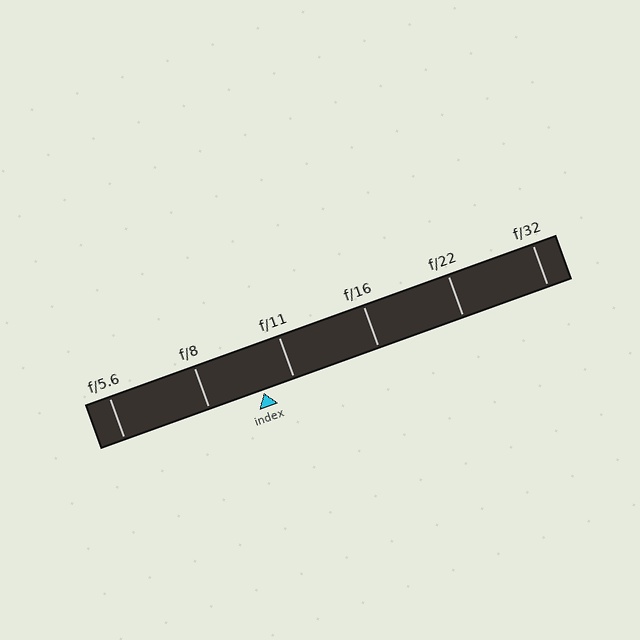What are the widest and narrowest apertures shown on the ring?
The widest aperture shown is f/5.6 and the narrowest is f/32.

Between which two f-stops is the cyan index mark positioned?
The index mark is between f/8 and f/11.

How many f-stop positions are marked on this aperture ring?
There are 6 f-stop positions marked.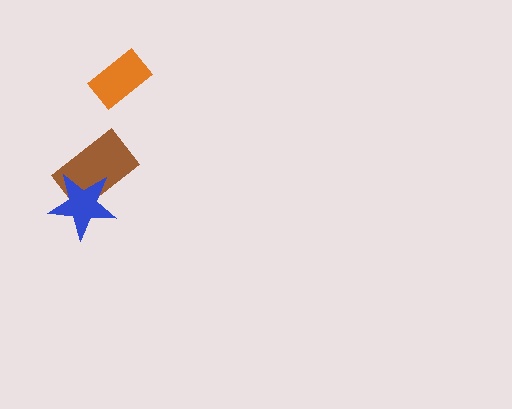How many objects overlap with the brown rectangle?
1 object overlaps with the brown rectangle.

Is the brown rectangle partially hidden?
Yes, it is partially covered by another shape.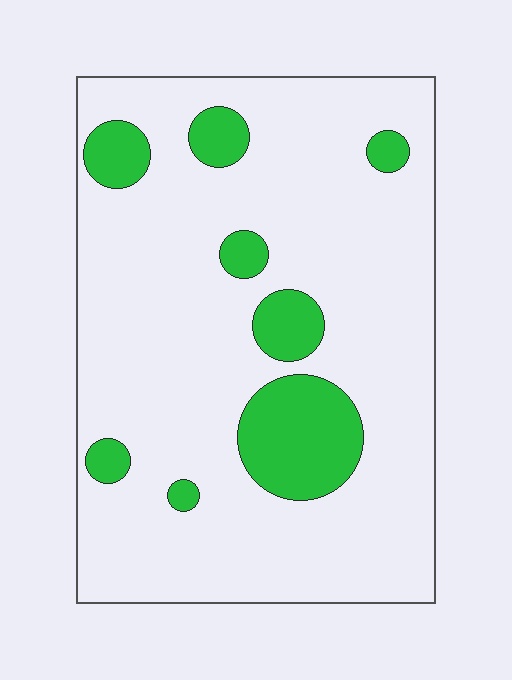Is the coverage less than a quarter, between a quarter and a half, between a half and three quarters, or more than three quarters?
Less than a quarter.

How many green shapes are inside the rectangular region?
8.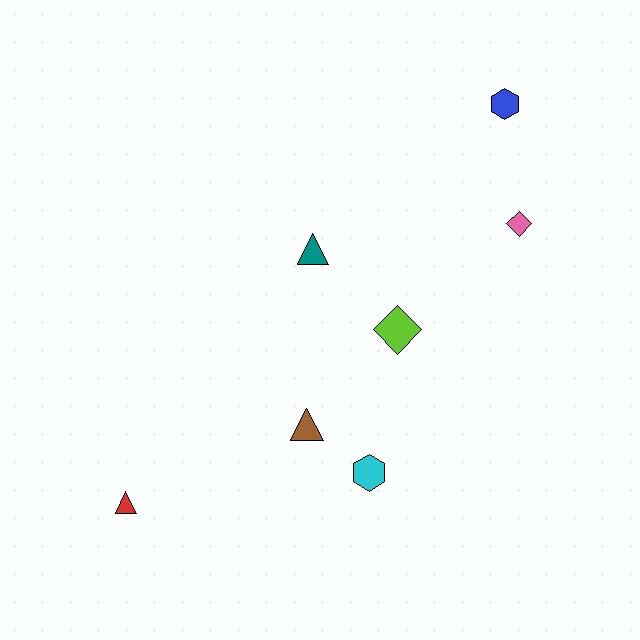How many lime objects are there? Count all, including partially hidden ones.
There is 1 lime object.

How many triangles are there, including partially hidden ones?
There are 3 triangles.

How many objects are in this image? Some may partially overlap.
There are 7 objects.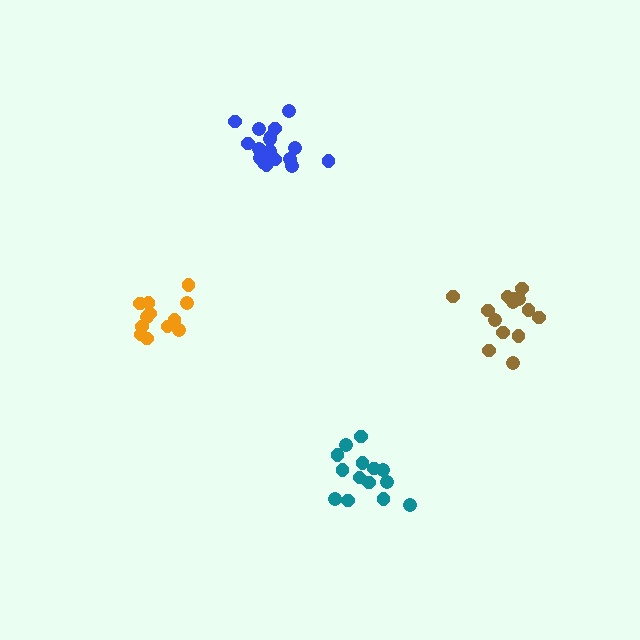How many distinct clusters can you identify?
There are 4 distinct clusters.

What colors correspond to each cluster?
The clusters are colored: brown, teal, orange, blue.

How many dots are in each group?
Group 1: 14 dots, Group 2: 14 dots, Group 3: 12 dots, Group 4: 18 dots (58 total).